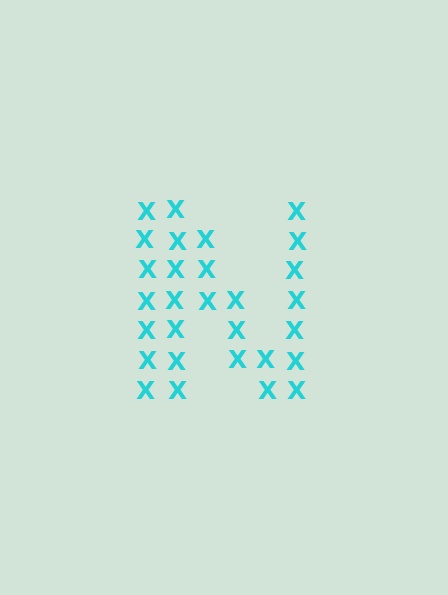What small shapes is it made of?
It is made of small letter X's.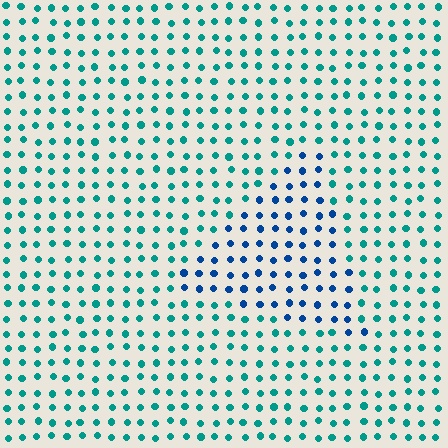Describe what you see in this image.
The image is filled with small teal elements in a uniform arrangement. A triangle-shaped region is visible where the elements are tinted to a slightly different hue, forming a subtle color boundary.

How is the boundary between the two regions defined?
The boundary is defined purely by a slight shift in hue (about 40 degrees). Spacing, size, and orientation are identical on both sides.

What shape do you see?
I see a triangle.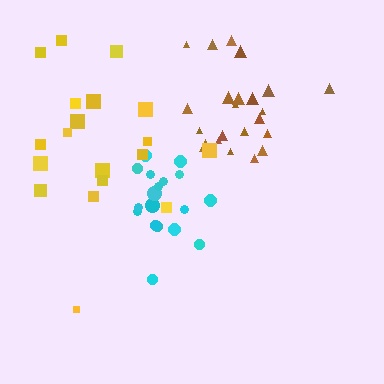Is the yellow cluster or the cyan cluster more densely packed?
Cyan.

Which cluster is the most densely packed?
Cyan.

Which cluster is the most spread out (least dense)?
Yellow.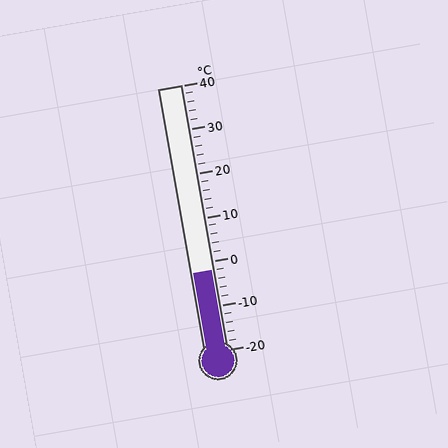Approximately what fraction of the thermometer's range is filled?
The thermometer is filled to approximately 30% of its range.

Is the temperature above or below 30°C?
The temperature is below 30°C.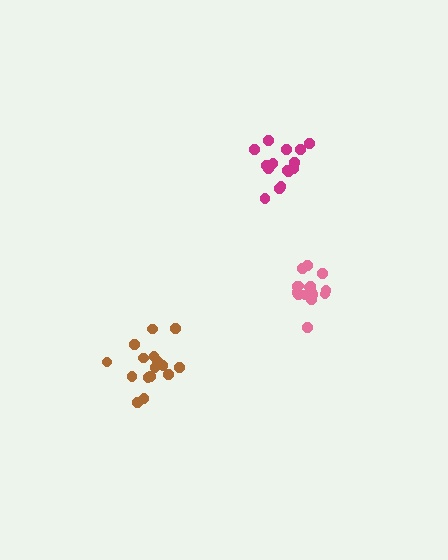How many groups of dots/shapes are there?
There are 3 groups.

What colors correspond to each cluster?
The clusters are colored: brown, magenta, pink.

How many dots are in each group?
Group 1: 16 dots, Group 2: 15 dots, Group 3: 17 dots (48 total).